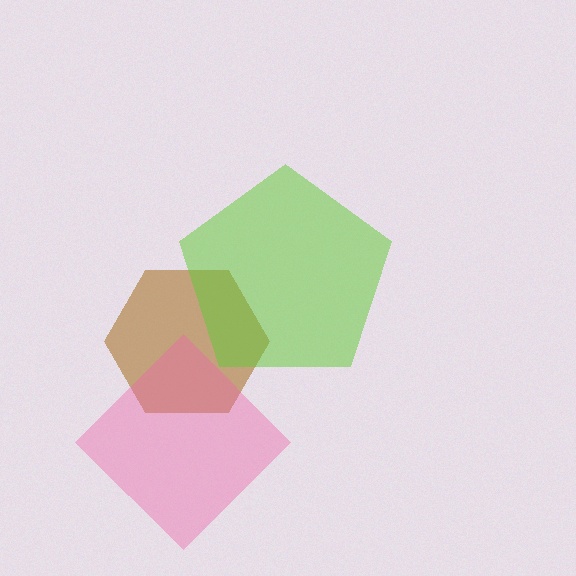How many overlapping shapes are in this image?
There are 3 overlapping shapes in the image.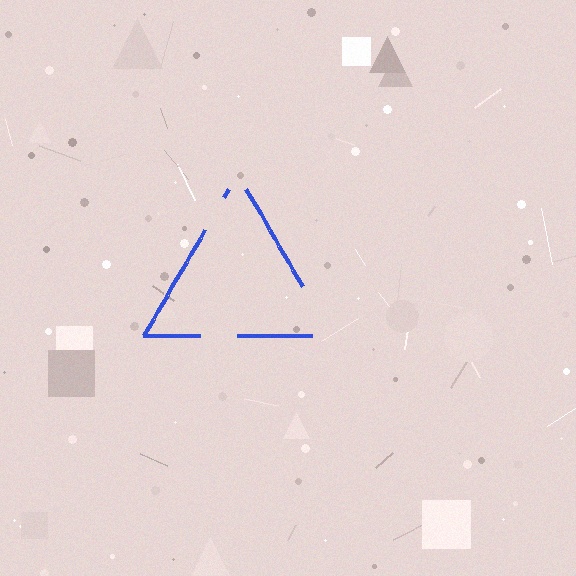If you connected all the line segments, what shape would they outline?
They would outline a triangle.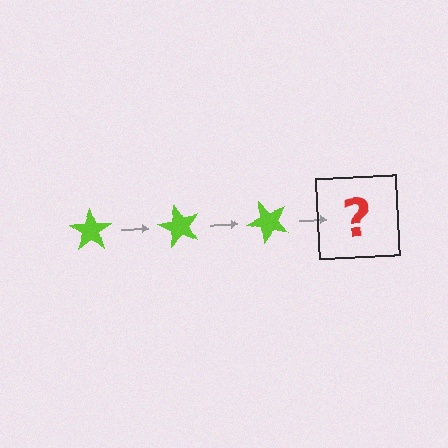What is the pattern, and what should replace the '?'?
The pattern is that the star rotates 60 degrees each step. The '?' should be a lime star rotated 180 degrees.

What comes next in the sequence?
The next element should be a lime star rotated 180 degrees.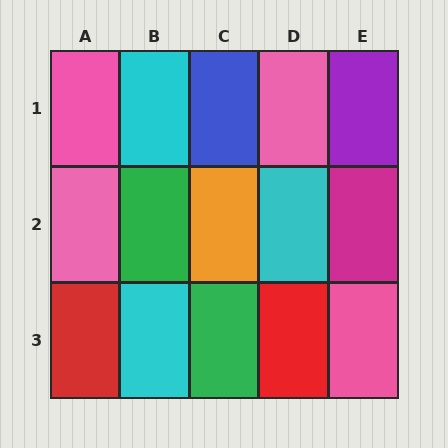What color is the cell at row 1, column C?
Blue.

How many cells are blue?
1 cell is blue.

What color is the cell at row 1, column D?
Pink.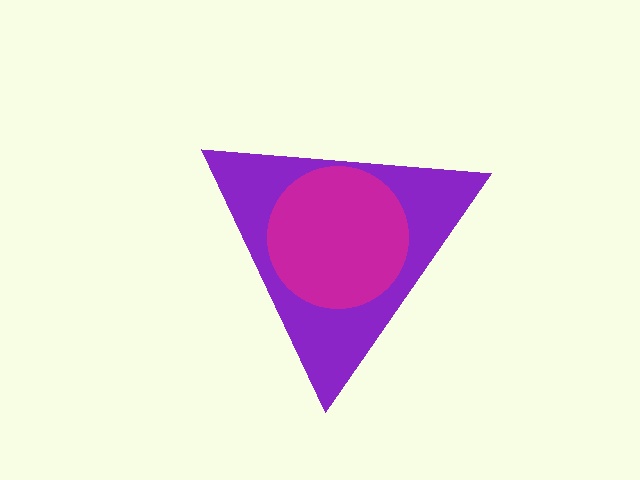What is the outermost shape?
The purple triangle.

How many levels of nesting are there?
2.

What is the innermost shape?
The magenta circle.